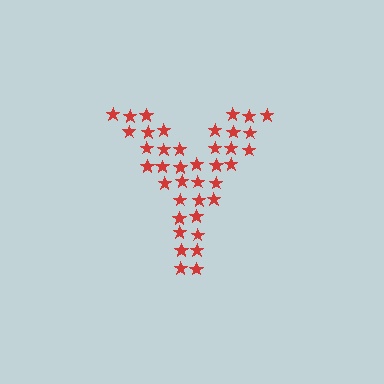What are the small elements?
The small elements are stars.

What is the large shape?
The large shape is the letter Y.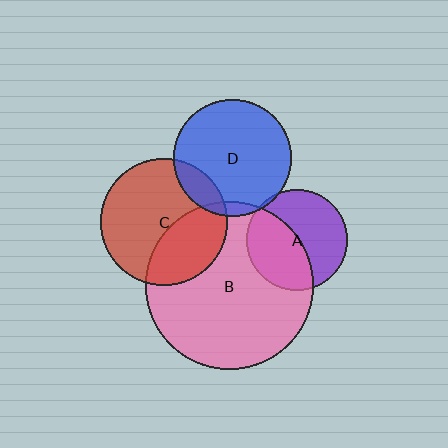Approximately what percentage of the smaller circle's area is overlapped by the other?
Approximately 35%.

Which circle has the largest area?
Circle B (pink).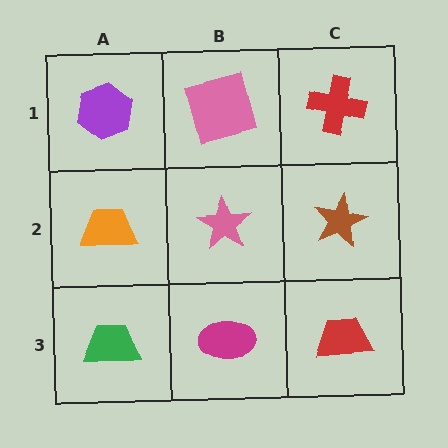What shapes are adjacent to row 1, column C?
A brown star (row 2, column C), a pink square (row 1, column B).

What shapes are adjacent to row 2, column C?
A red cross (row 1, column C), a red trapezoid (row 3, column C), a pink star (row 2, column B).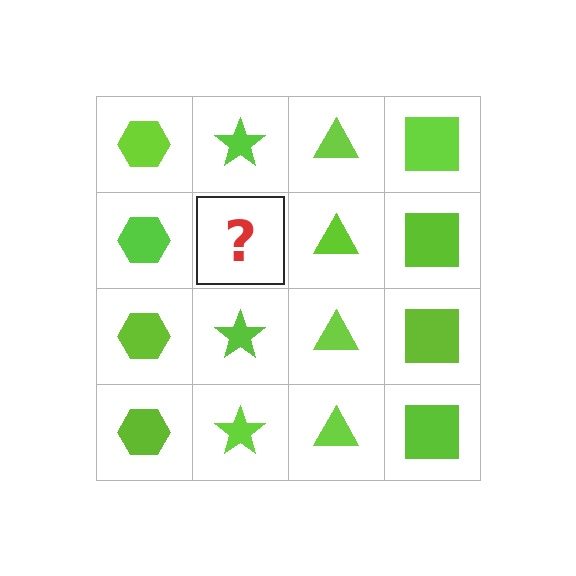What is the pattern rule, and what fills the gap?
The rule is that each column has a consistent shape. The gap should be filled with a lime star.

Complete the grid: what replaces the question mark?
The question mark should be replaced with a lime star.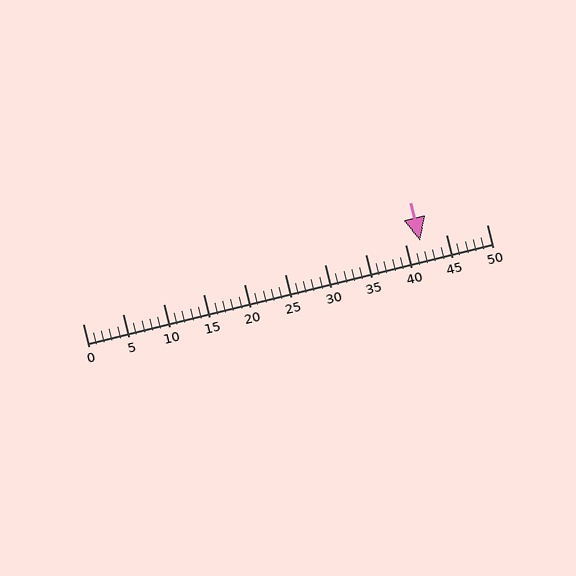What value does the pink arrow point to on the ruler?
The pink arrow points to approximately 42.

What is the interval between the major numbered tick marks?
The major tick marks are spaced 5 units apart.